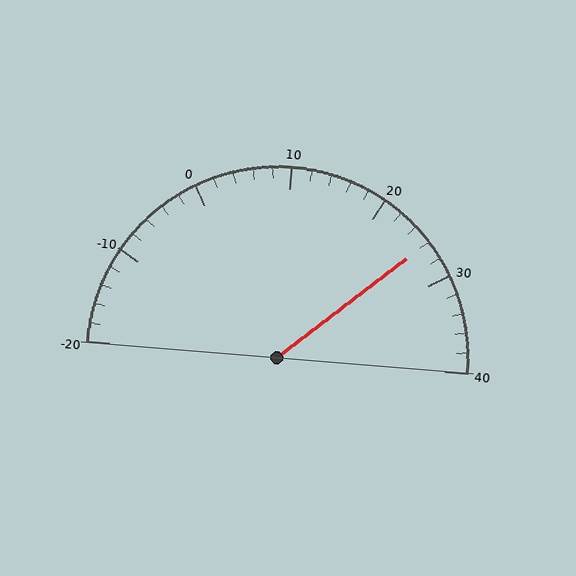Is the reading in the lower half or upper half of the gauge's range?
The reading is in the upper half of the range (-20 to 40).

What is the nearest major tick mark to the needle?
The nearest major tick mark is 30.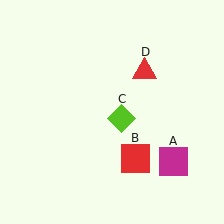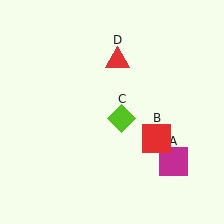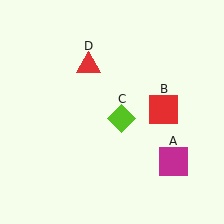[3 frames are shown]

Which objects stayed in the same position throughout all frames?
Magenta square (object A) and lime diamond (object C) remained stationary.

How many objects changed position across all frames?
2 objects changed position: red square (object B), red triangle (object D).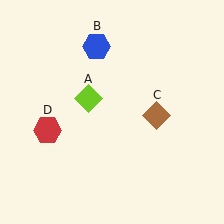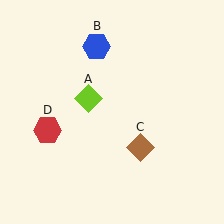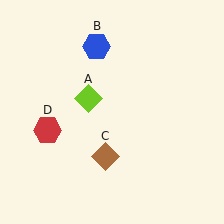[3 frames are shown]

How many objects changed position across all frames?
1 object changed position: brown diamond (object C).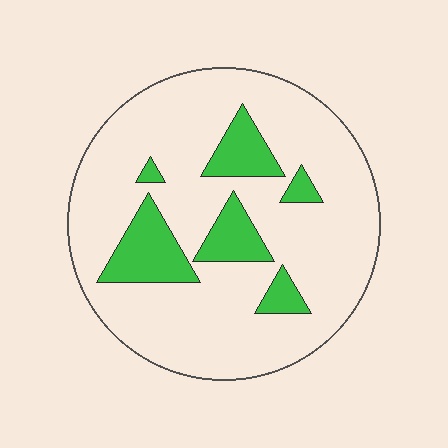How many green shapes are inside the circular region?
6.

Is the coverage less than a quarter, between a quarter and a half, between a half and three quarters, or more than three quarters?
Less than a quarter.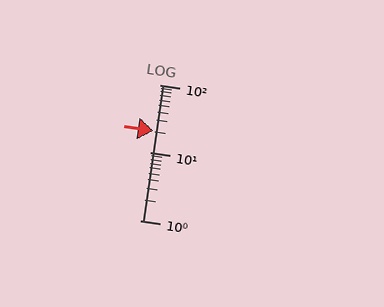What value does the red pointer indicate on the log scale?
The pointer indicates approximately 21.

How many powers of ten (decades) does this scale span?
The scale spans 2 decades, from 1 to 100.